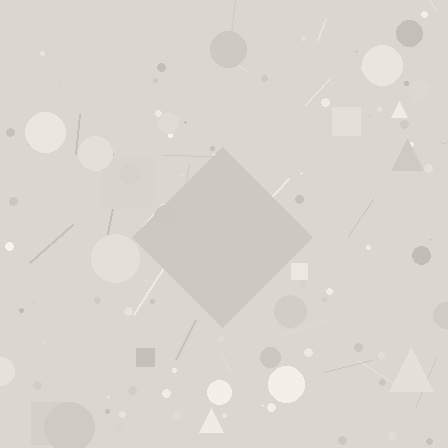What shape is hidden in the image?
A diamond is hidden in the image.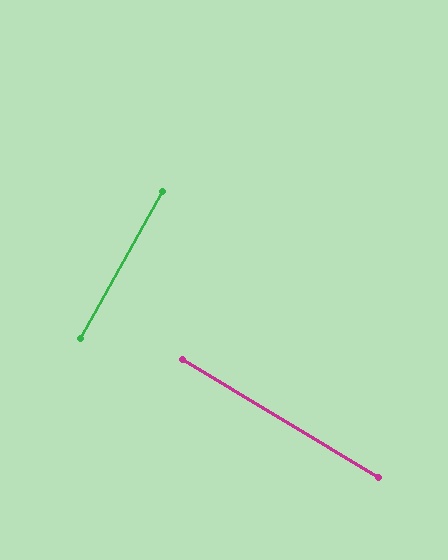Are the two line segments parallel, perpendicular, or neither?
Perpendicular — they meet at approximately 88°.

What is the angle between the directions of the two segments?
Approximately 88 degrees.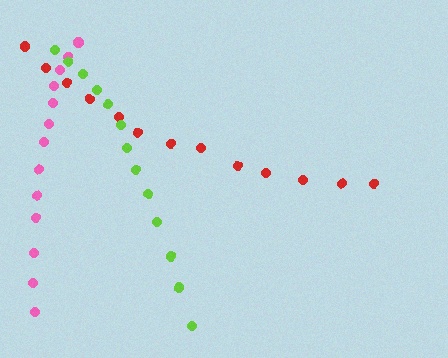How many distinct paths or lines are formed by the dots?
There are 3 distinct paths.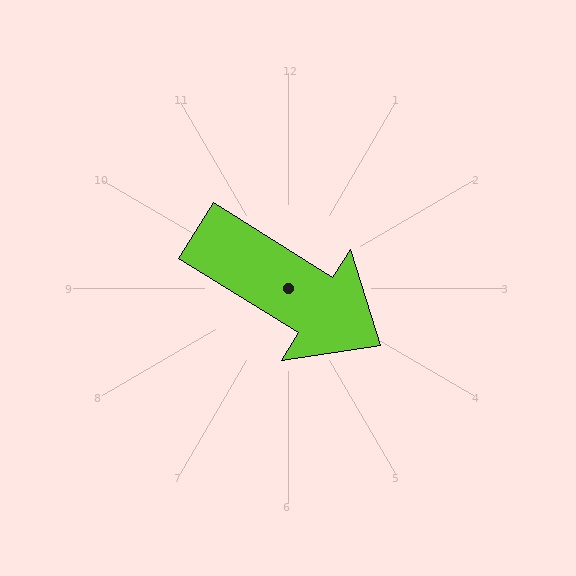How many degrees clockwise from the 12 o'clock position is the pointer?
Approximately 122 degrees.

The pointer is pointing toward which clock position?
Roughly 4 o'clock.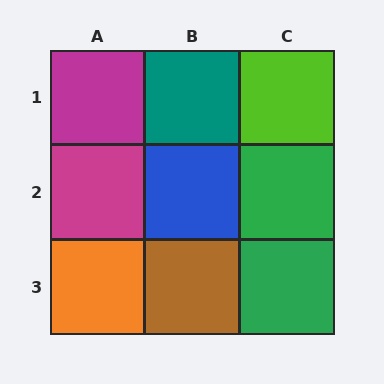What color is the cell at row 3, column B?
Brown.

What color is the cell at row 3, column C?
Green.